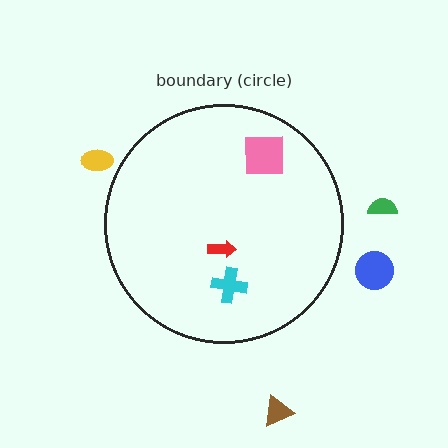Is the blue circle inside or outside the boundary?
Outside.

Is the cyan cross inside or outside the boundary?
Inside.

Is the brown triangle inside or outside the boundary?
Outside.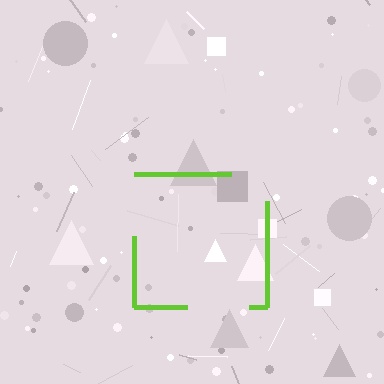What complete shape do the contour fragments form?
The contour fragments form a square.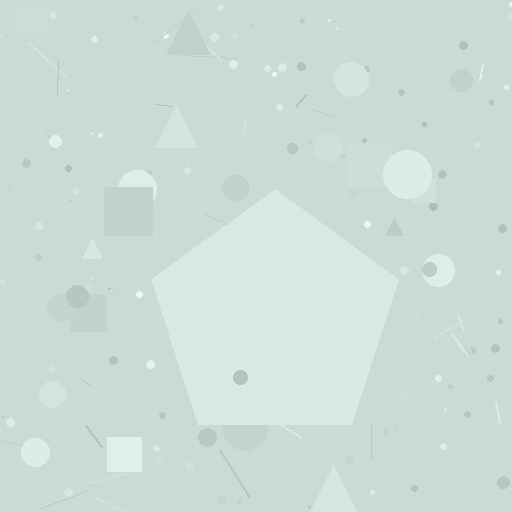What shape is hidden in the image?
A pentagon is hidden in the image.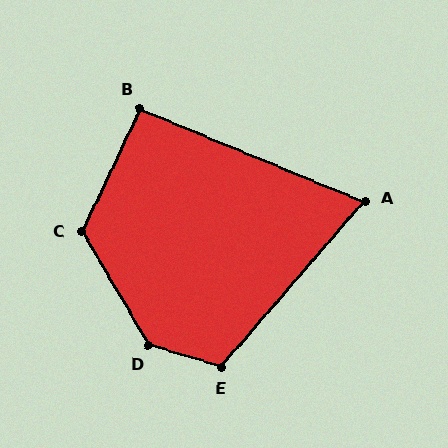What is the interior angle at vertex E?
Approximately 115 degrees (obtuse).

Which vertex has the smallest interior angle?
A, at approximately 71 degrees.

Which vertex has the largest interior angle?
D, at approximately 137 degrees.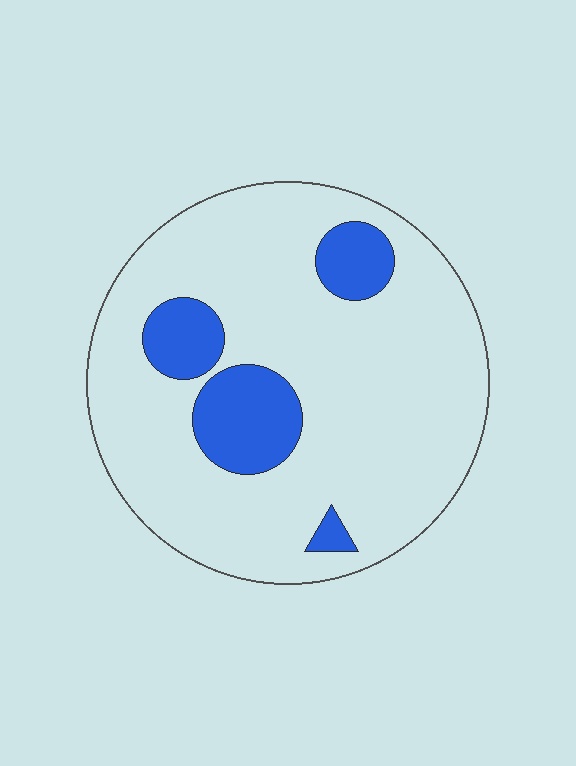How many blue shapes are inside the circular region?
4.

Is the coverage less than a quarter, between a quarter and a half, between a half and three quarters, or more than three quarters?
Less than a quarter.